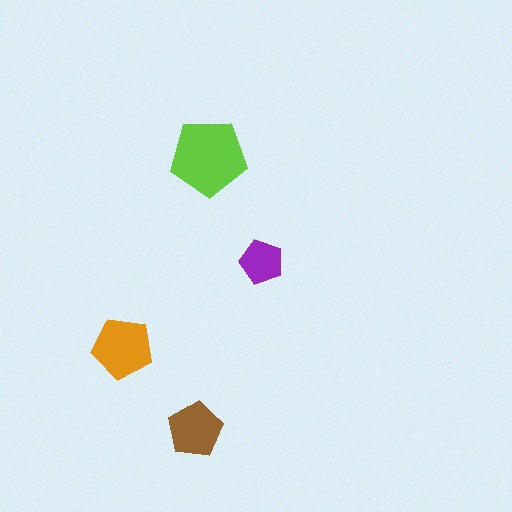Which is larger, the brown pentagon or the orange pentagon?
The orange one.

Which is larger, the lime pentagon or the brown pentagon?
The lime one.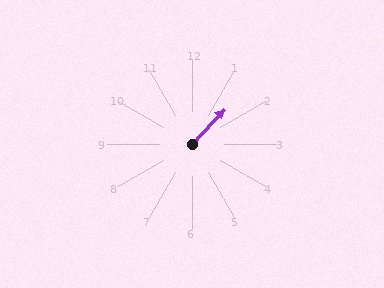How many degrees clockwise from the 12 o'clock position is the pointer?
Approximately 43 degrees.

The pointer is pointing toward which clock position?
Roughly 1 o'clock.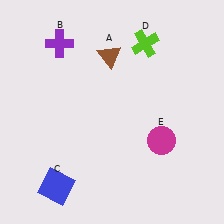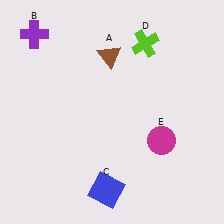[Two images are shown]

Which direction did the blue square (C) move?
The blue square (C) moved right.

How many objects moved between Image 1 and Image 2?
2 objects moved between the two images.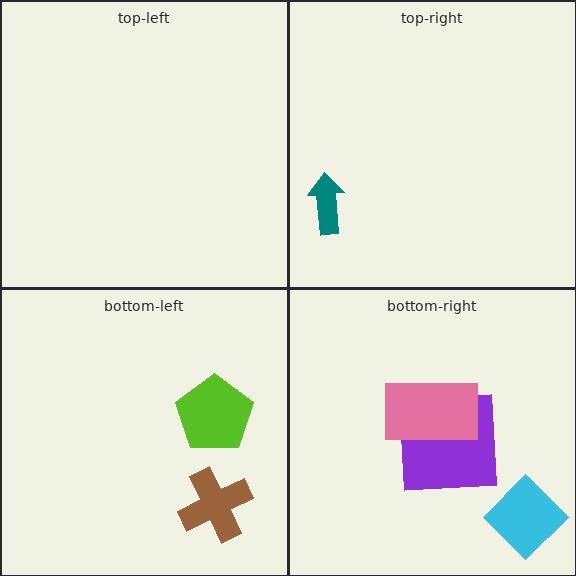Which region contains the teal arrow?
The top-right region.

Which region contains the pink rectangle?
The bottom-right region.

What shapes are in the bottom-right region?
The purple square, the pink rectangle, the cyan diamond.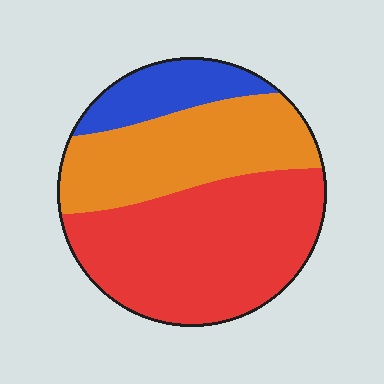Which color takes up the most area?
Red, at roughly 50%.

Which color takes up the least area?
Blue, at roughly 15%.